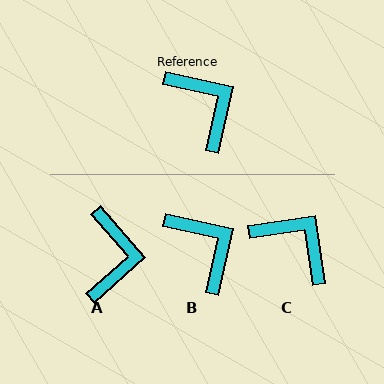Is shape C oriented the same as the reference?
No, it is off by about 21 degrees.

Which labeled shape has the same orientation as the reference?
B.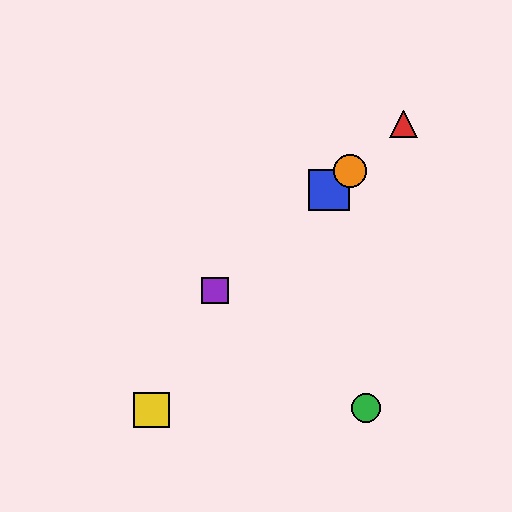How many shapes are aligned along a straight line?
4 shapes (the red triangle, the blue square, the purple square, the orange circle) are aligned along a straight line.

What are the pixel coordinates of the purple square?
The purple square is at (215, 291).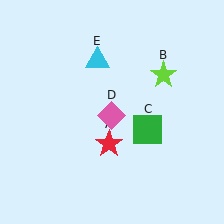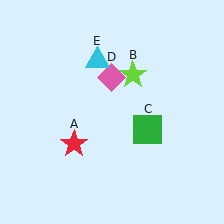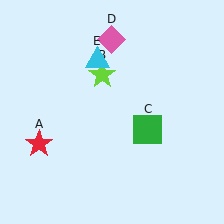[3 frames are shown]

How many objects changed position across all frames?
3 objects changed position: red star (object A), lime star (object B), pink diamond (object D).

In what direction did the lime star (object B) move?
The lime star (object B) moved left.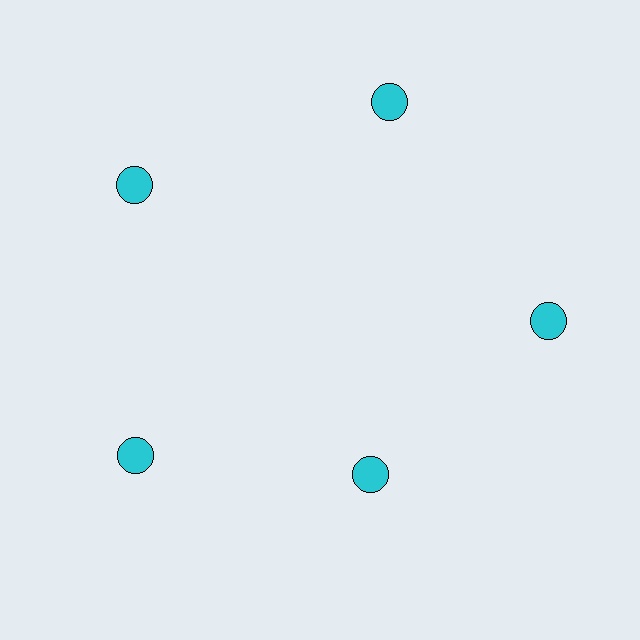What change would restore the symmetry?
The symmetry would be restored by moving it outward, back onto the ring so that all 5 circles sit at equal angles and equal distance from the center.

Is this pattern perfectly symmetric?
No. The 5 cyan circles are arranged in a ring, but one element near the 5 o'clock position is pulled inward toward the center, breaking the 5-fold rotational symmetry.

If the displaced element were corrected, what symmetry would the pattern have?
It would have 5-fold rotational symmetry — the pattern would map onto itself every 72 degrees.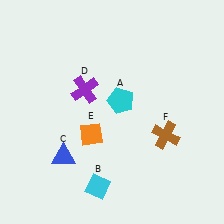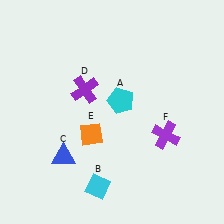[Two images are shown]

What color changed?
The cross (F) changed from brown in Image 1 to purple in Image 2.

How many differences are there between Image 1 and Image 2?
There is 1 difference between the two images.